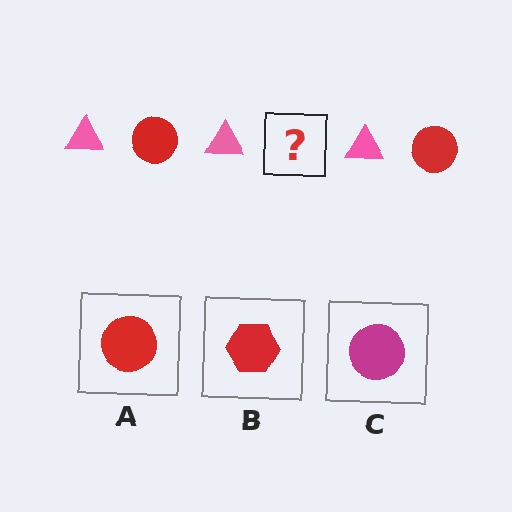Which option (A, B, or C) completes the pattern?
A.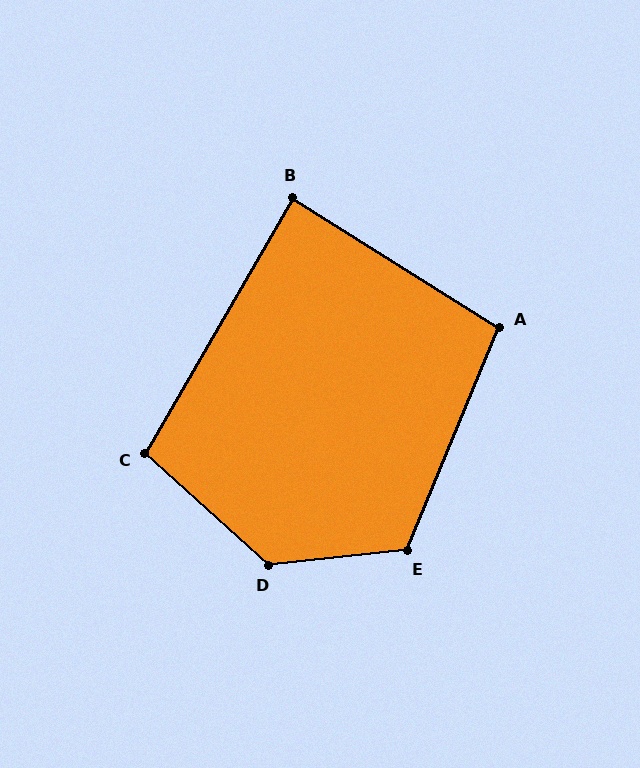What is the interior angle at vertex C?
Approximately 102 degrees (obtuse).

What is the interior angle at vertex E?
Approximately 118 degrees (obtuse).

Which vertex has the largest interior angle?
D, at approximately 132 degrees.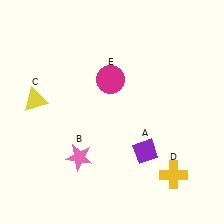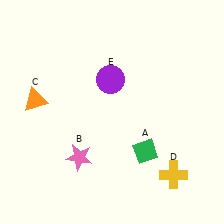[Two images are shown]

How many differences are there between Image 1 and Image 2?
There are 3 differences between the two images.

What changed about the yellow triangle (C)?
In Image 1, C is yellow. In Image 2, it changed to orange.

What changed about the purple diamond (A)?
In Image 1, A is purple. In Image 2, it changed to green.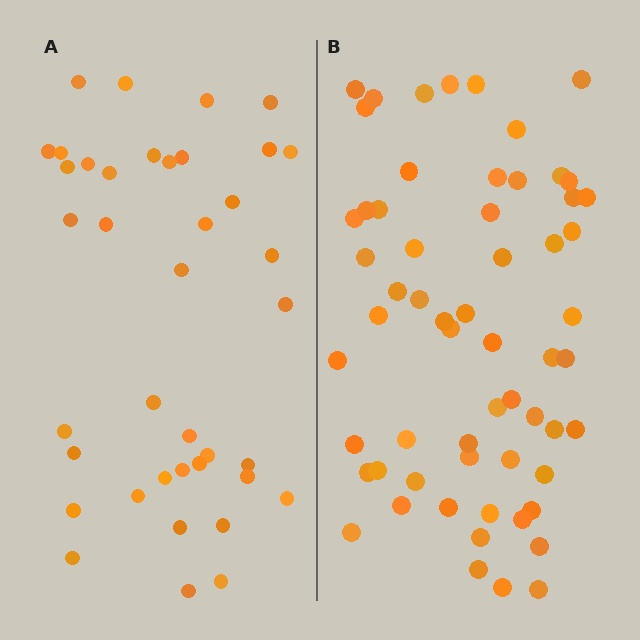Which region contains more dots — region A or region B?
Region B (the right region) has more dots.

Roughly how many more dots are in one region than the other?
Region B has approximately 20 more dots than region A.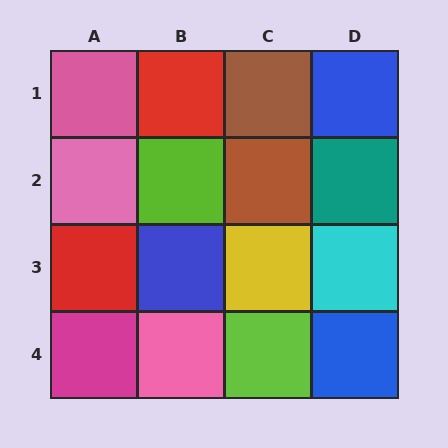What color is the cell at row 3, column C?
Yellow.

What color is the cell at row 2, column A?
Pink.